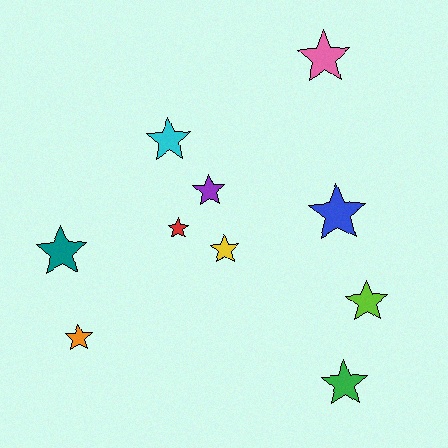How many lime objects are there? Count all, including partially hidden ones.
There is 1 lime object.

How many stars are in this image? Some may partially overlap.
There are 10 stars.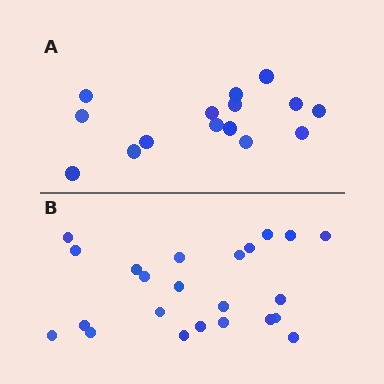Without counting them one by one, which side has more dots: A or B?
Region B (the bottom region) has more dots.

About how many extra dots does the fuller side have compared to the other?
Region B has roughly 8 or so more dots than region A.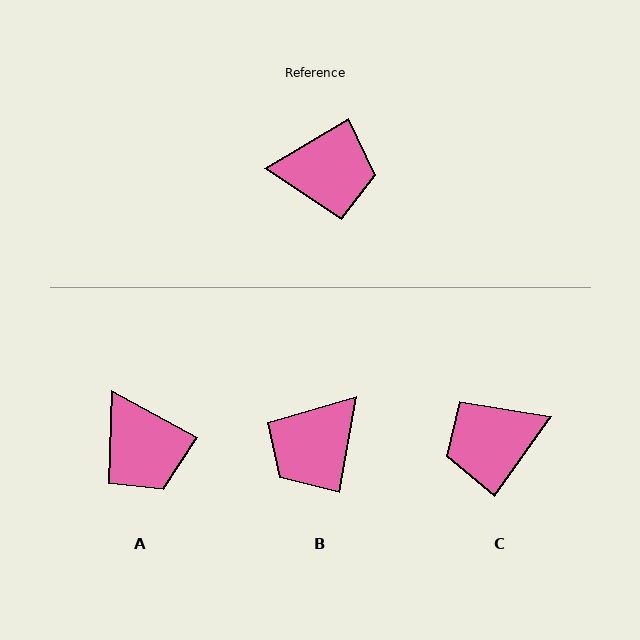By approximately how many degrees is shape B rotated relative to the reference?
Approximately 130 degrees clockwise.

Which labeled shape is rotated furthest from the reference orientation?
C, about 155 degrees away.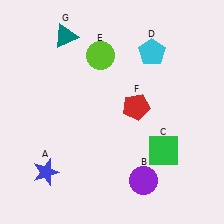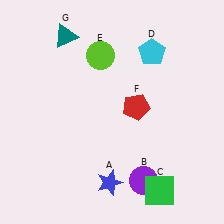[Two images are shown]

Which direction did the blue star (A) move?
The blue star (A) moved right.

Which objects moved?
The objects that moved are: the blue star (A), the green square (C).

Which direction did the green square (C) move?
The green square (C) moved down.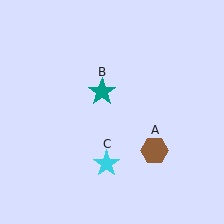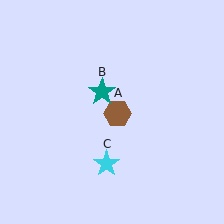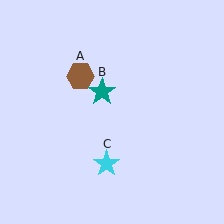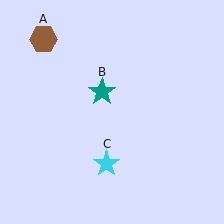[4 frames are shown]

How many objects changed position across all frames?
1 object changed position: brown hexagon (object A).